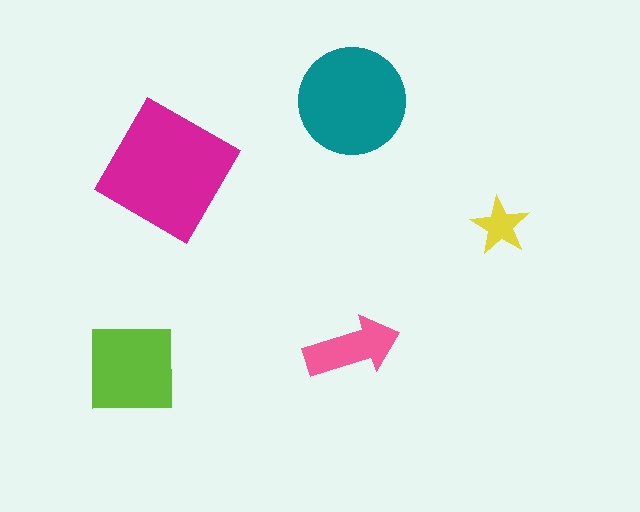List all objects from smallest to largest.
The yellow star, the pink arrow, the lime square, the teal circle, the magenta diamond.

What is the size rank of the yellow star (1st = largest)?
5th.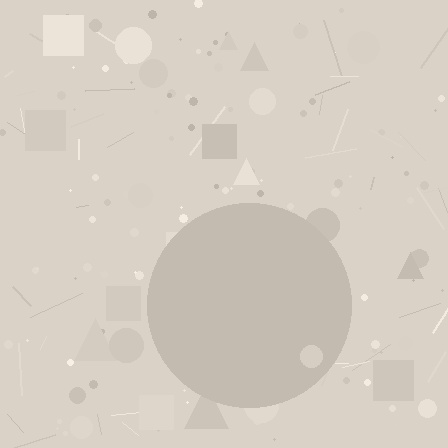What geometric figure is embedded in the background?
A circle is embedded in the background.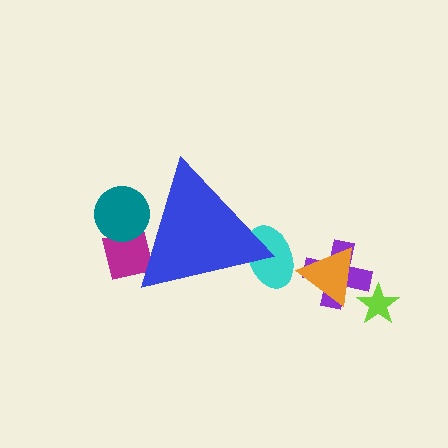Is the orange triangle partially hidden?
No, the orange triangle is fully visible.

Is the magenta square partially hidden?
Yes, the magenta square is partially hidden behind the blue triangle.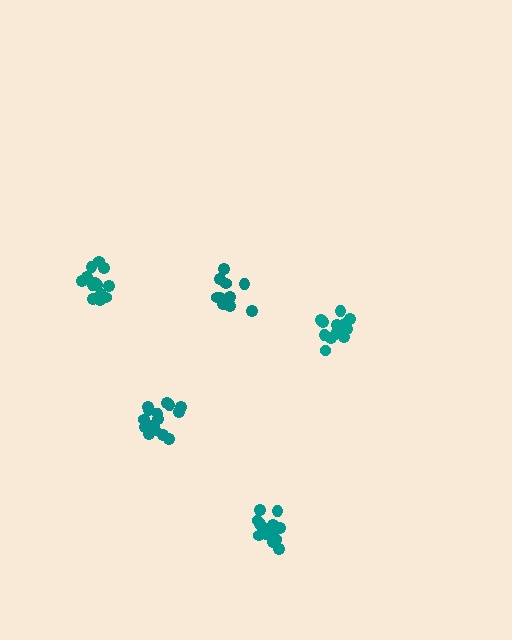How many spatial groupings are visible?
There are 5 spatial groupings.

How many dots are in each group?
Group 1: 14 dots, Group 2: 10 dots, Group 3: 16 dots, Group 4: 13 dots, Group 5: 15 dots (68 total).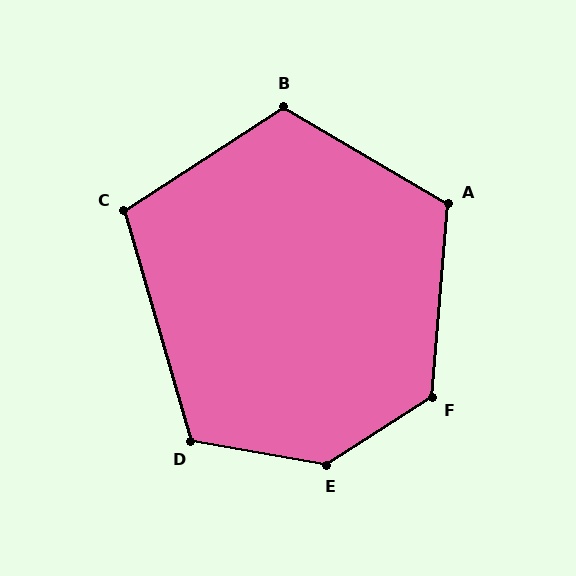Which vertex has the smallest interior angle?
C, at approximately 107 degrees.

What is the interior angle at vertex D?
Approximately 116 degrees (obtuse).